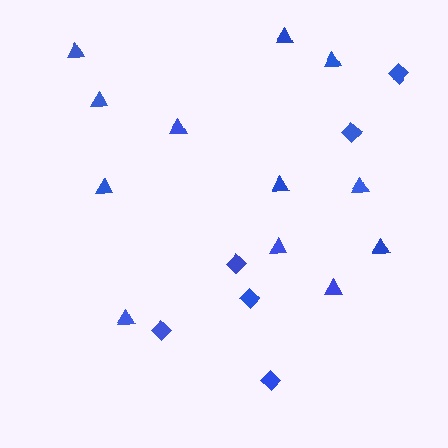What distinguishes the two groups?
There are 2 groups: one group of diamonds (6) and one group of triangles (12).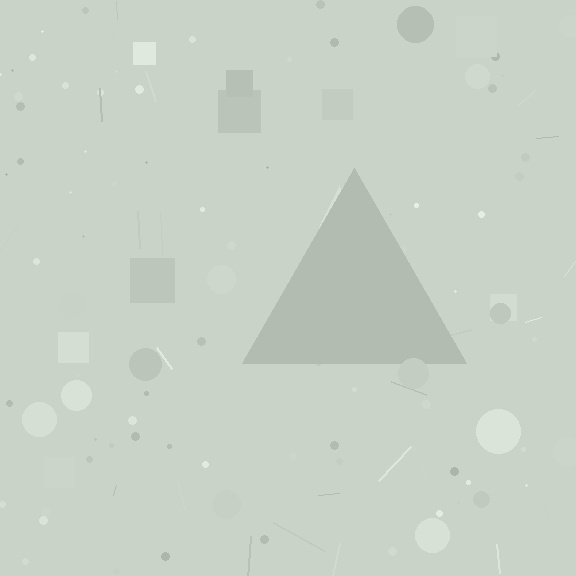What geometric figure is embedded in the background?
A triangle is embedded in the background.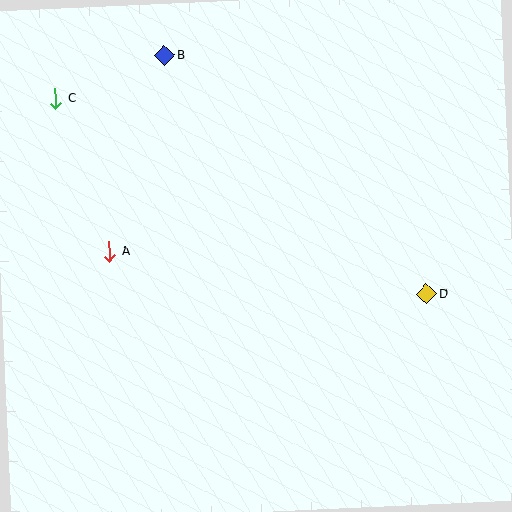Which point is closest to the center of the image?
Point A at (109, 251) is closest to the center.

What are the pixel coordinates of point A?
Point A is at (109, 251).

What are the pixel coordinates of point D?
Point D is at (427, 294).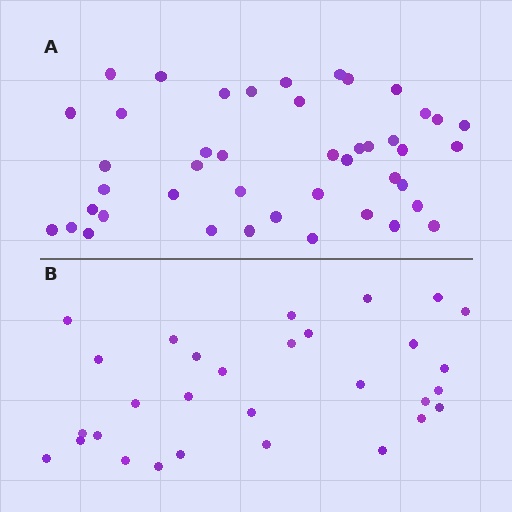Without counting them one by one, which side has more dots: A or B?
Region A (the top region) has more dots.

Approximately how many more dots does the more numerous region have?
Region A has approximately 15 more dots than region B.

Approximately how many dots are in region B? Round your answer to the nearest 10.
About 30 dots.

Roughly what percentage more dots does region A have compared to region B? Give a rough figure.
About 45% more.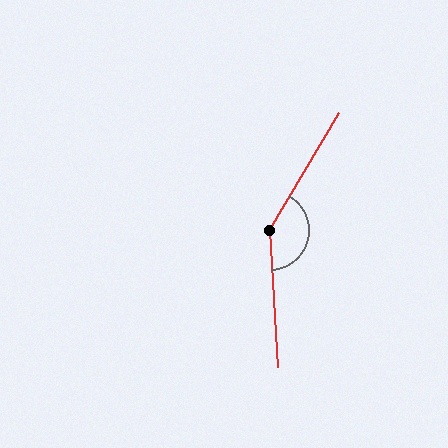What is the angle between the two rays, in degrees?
Approximately 146 degrees.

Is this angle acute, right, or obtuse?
It is obtuse.